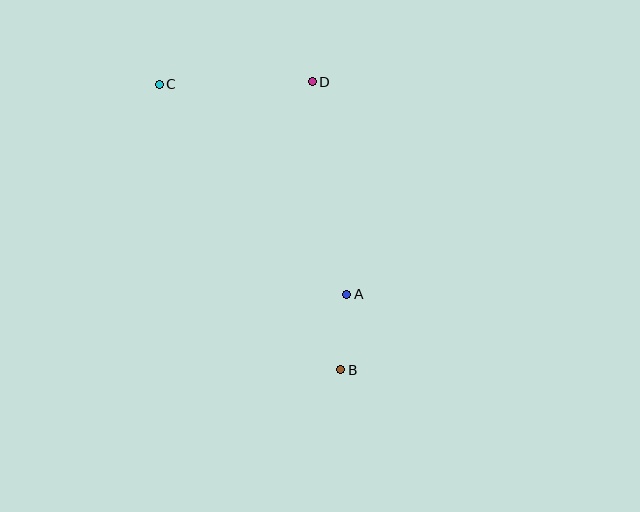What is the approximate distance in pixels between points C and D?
The distance between C and D is approximately 153 pixels.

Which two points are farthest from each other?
Points B and C are farthest from each other.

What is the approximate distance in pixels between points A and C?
The distance between A and C is approximately 282 pixels.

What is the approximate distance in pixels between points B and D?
The distance between B and D is approximately 289 pixels.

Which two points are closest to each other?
Points A and B are closest to each other.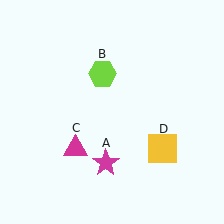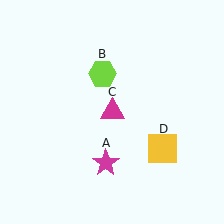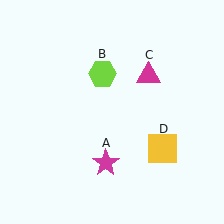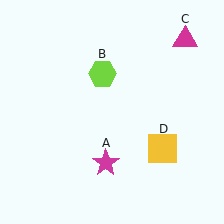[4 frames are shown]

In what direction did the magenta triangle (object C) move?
The magenta triangle (object C) moved up and to the right.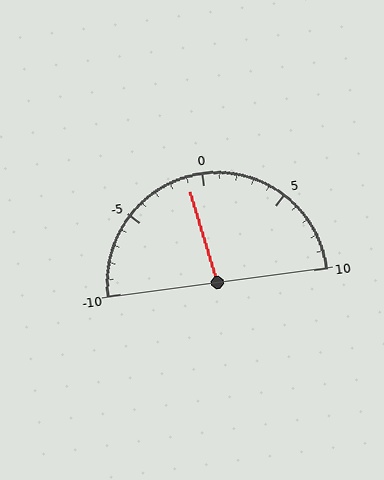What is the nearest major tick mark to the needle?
The nearest major tick mark is 0.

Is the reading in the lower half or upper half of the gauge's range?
The reading is in the lower half of the range (-10 to 10).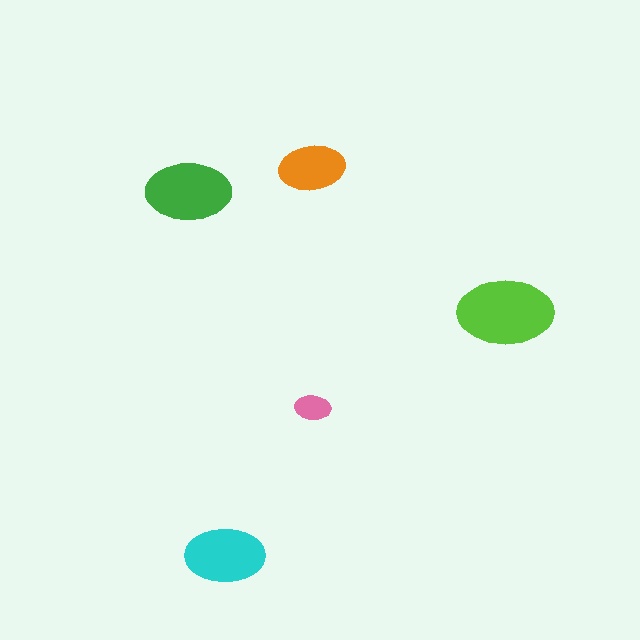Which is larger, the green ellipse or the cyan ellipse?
The green one.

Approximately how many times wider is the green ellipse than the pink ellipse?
About 2.5 times wider.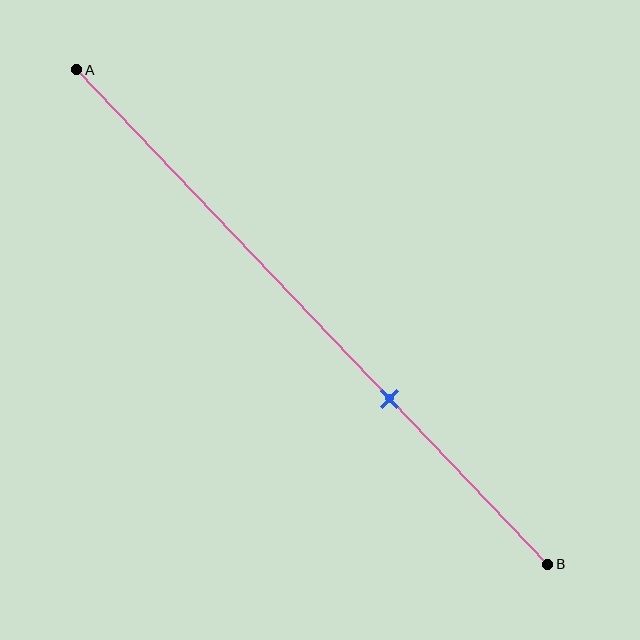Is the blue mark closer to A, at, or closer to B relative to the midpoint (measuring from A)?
The blue mark is closer to point B than the midpoint of segment AB.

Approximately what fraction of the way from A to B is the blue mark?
The blue mark is approximately 65% of the way from A to B.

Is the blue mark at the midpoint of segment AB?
No, the mark is at about 65% from A, not at the 50% midpoint.